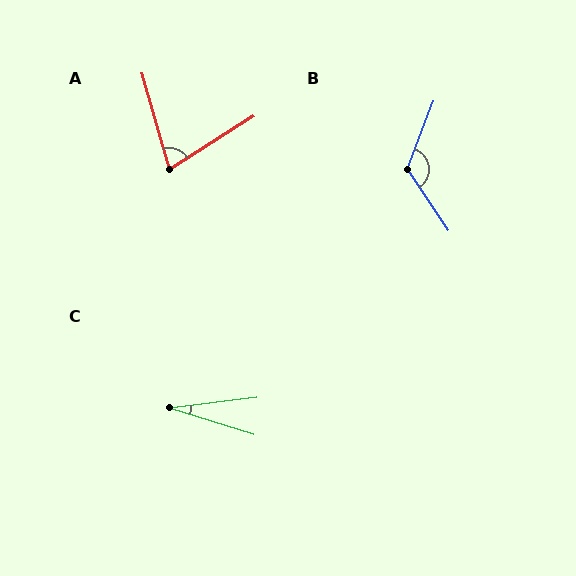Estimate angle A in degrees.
Approximately 74 degrees.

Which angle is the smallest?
C, at approximately 24 degrees.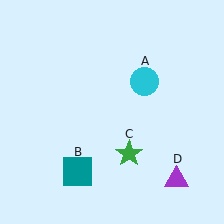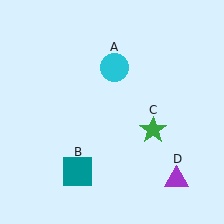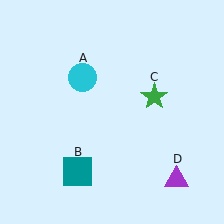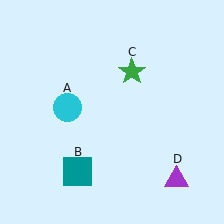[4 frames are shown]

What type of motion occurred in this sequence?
The cyan circle (object A), green star (object C) rotated counterclockwise around the center of the scene.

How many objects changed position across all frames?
2 objects changed position: cyan circle (object A), green star (object C).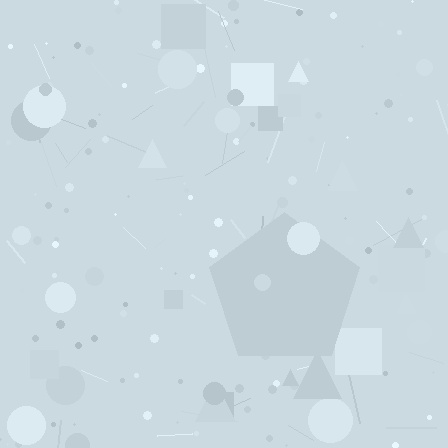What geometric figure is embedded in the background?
A pentagon is embedded in the background.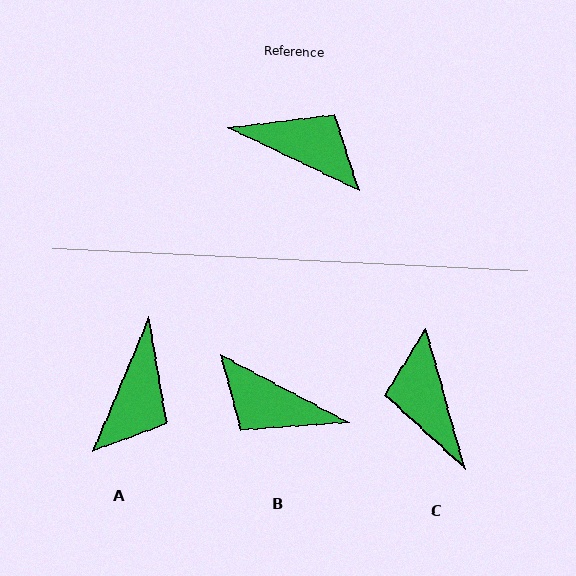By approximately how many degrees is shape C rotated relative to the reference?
Approximately 131 degrees counter-clockwise.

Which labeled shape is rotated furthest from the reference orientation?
B, about 177 degrees away.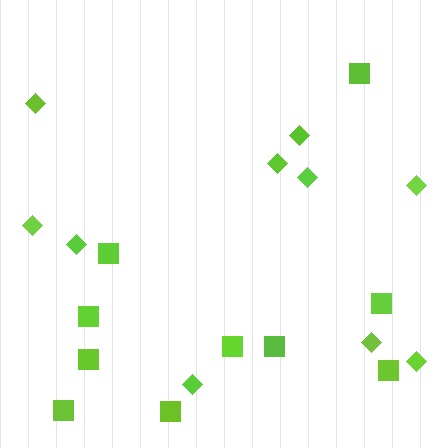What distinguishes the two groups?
There are 2 groups: one group of diamonds (10) and one group of squares (10).